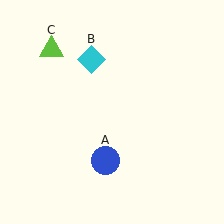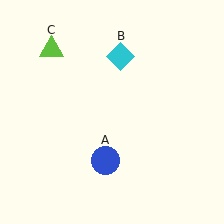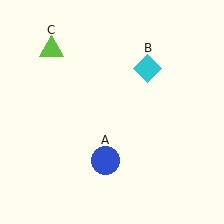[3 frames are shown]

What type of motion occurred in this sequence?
The cyan diamond (object B) rotated clockwise around the center of the scene.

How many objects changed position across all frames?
1 object changed position: cyan diamond (object B).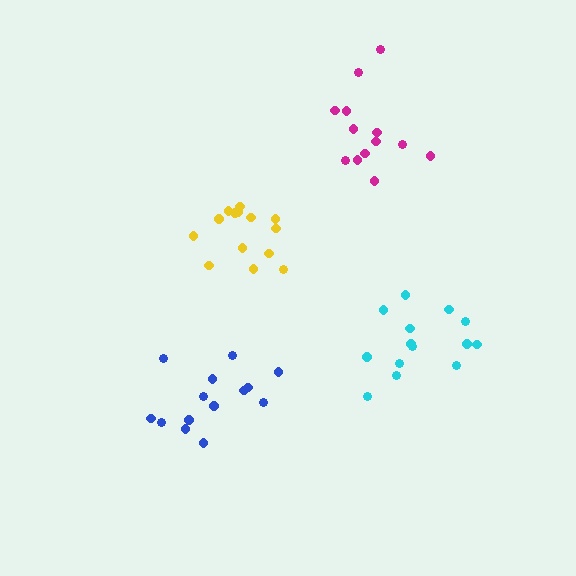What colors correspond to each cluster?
The clusters are colored: cyan, blue, yellow, magenta.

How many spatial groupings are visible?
There are 4 spatial groupings.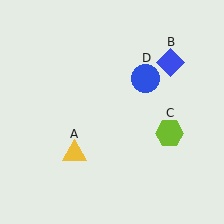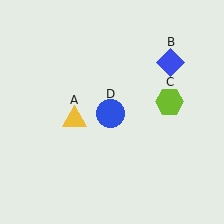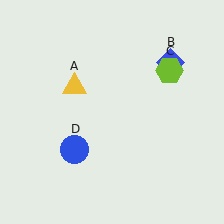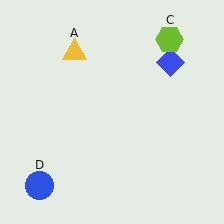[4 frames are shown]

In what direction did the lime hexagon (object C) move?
The lime hexagon (object C) moved up.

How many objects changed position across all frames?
3 objects changed position: yellow triangle (object A), lime hexagon (object C), blue circle (object D).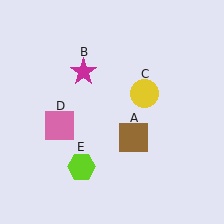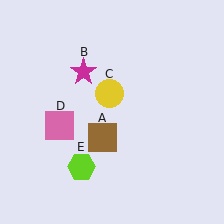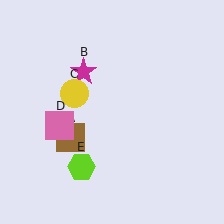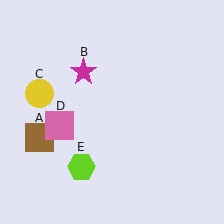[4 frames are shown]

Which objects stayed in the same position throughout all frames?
Magenta star (object B) and pink square (object D) and lime hexagon (object E) remained stationary.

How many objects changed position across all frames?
2 objects changed position: brown square (object A), yellow circle (object C).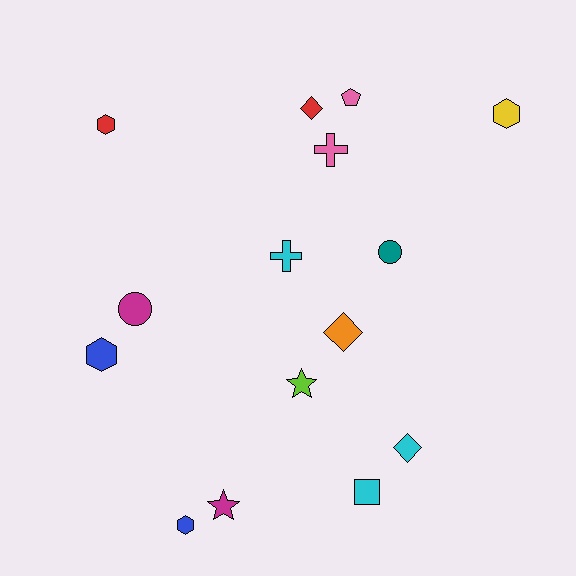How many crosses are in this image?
There are 2 crosses.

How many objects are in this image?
There are 15 objects.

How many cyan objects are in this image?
There are 3 cyan objects.